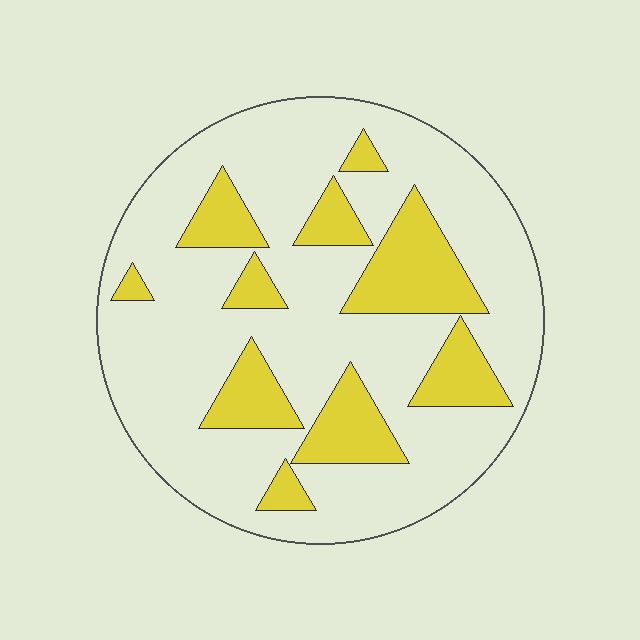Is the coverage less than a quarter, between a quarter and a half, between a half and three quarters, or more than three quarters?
Less than a quarter.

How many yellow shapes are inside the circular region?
10.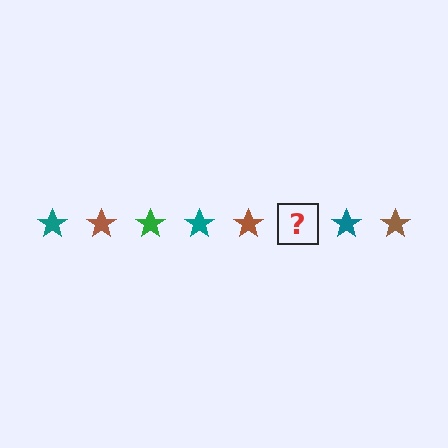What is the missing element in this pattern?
The missing element is a green star.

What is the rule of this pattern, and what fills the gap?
The rule is that the pattern cycles through teal, brown, green stars. The gap should be filled with a green star.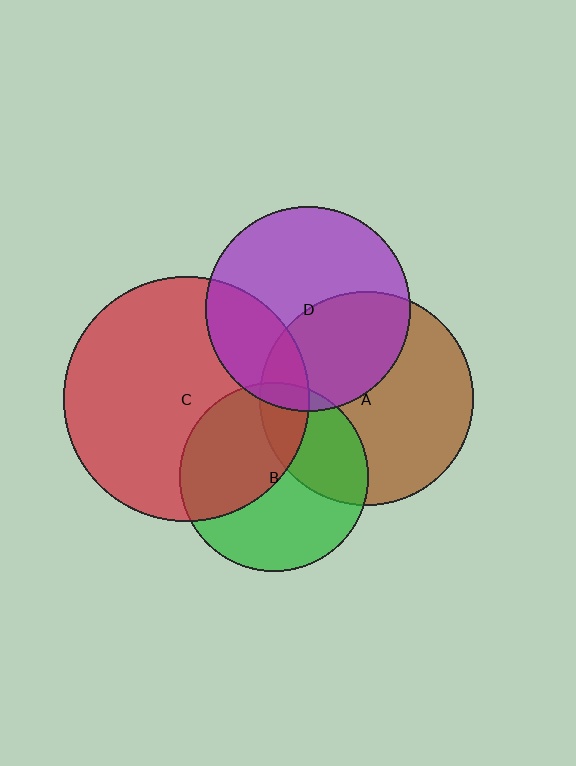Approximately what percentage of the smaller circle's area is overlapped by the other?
Approximately 25%.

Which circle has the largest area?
Circle C (red).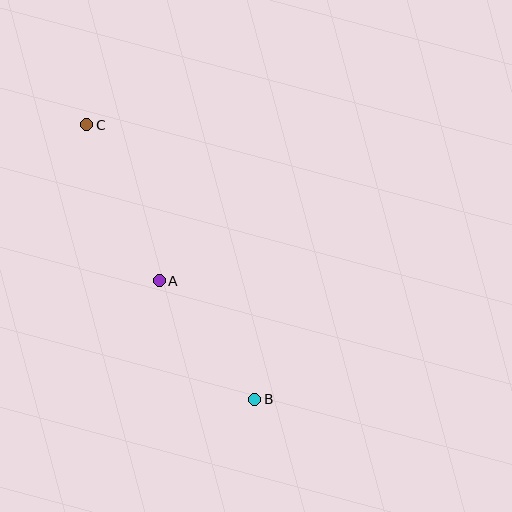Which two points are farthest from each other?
Points B and C are farthest from each other.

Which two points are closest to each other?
Points A and B are closest to each other.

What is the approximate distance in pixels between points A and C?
The distance between A and C is approximately 172 pixels.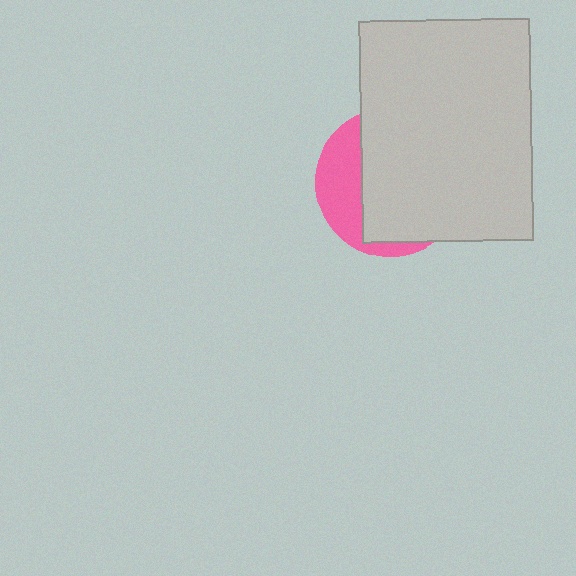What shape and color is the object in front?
The object in front is a light gray rectangle.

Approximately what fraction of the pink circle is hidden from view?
Roughly 70% of the pink circle is hidden behind the light gray rectangle.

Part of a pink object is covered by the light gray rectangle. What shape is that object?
It is a circle.